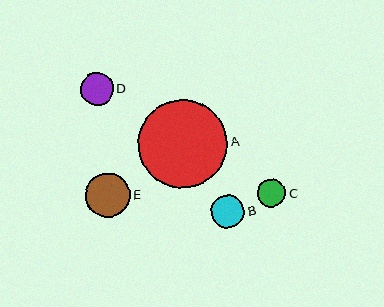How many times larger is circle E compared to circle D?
Circle E is approximately 1.3 times the size of circle D.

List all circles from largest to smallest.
From largest to smallest: A, E, B, D, C.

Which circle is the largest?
Circle A is the largest with a size of approximately 89 pixels.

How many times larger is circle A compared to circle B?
Circle A is approximately 2.6 times the size of circle B.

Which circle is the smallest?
Circle C is the smallest with a size of approximately 28 pixels.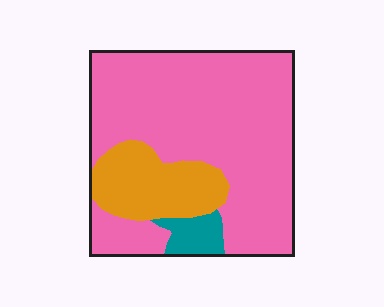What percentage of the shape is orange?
Orange covers about 20% of the shape.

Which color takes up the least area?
Teal, at roughly 5%.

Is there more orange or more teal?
Orange.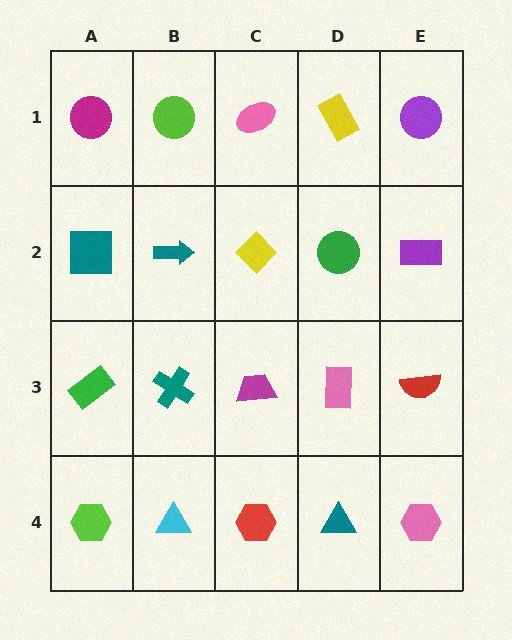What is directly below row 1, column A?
A teal square.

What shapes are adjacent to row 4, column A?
A green rectangle (row 3, column A), a cyan triangle (row 4, column B).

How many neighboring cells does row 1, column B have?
3.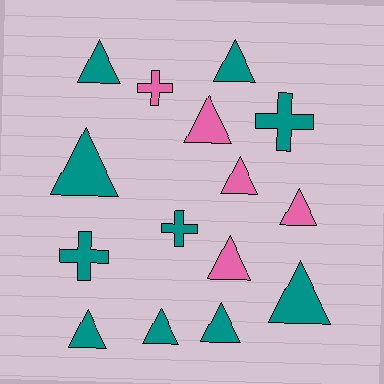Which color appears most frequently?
Teal, with 10 objects.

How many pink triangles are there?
There are 4 pink triangles.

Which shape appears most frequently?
Triangle, with 11 objects.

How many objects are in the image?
There are 15 objects.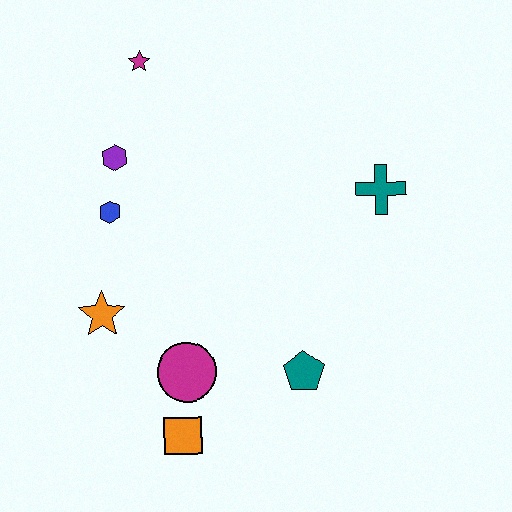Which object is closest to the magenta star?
The purple hexagon is closest to the magenta star.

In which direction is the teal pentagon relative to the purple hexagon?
The teal pentagon is below the purple hexagon.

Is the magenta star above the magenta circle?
Yes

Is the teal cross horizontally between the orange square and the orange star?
No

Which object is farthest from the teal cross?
The orange square is farthest from the teal cross.